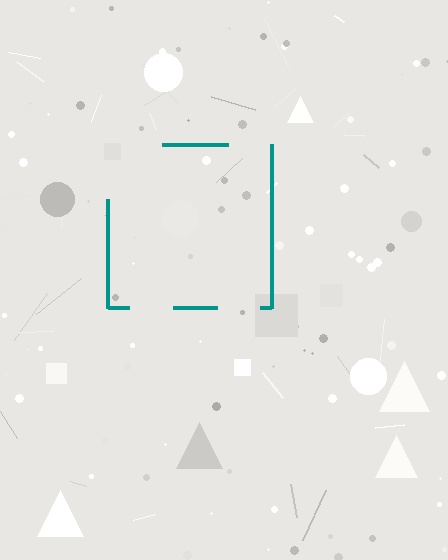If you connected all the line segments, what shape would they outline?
They would outline a square.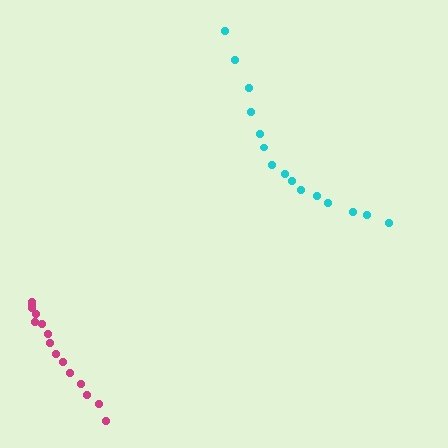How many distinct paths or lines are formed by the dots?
There are 2 distinct paths.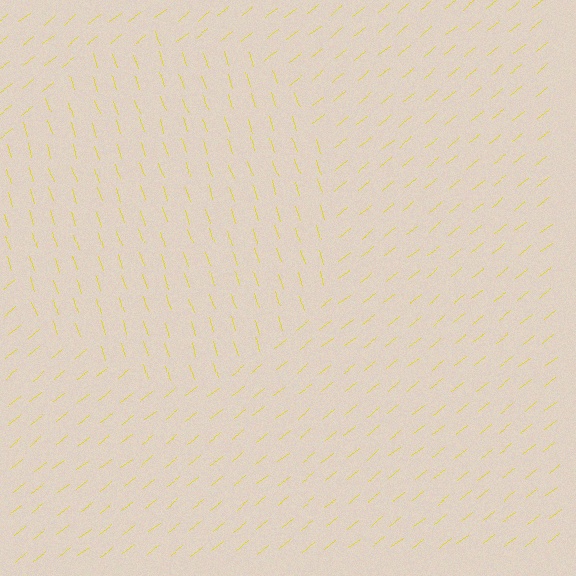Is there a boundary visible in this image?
Yes, there is a texture boundary formed by a change in line orientation.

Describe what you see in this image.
The image is filled with small yellow line segments. A circle region in the image has lines oriented differently from the surrounding lines, creating a visible texture boundary.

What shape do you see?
I see a circle.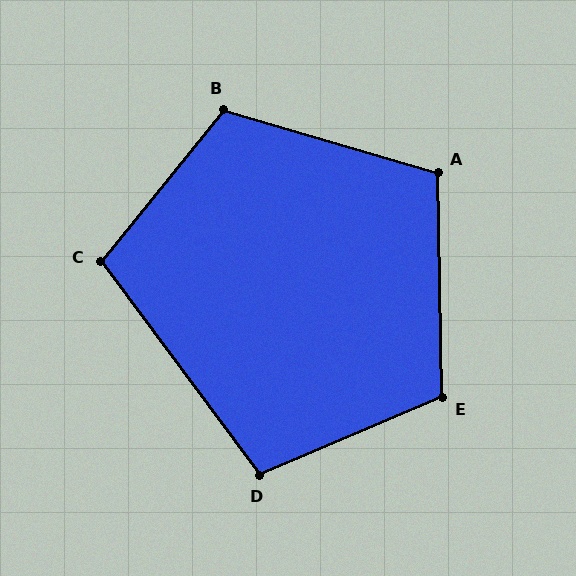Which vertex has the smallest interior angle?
D, at approximately 104 degrees.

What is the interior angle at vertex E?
Approximately 112 degrees (obtuse).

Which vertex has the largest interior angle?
B, at approximately 113 degrees.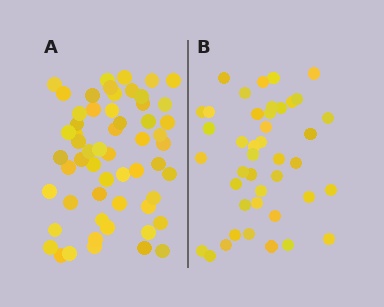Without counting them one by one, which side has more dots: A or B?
Region A (the left region) has more dots.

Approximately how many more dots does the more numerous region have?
Region A has approximately 15 more dots than region B.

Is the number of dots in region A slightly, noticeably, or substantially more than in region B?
Region A has noticeably more, but not dramatically so. The ratio is roughly 1.4 to 1.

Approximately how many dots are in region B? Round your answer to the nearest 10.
About 40 dots. (The exact count is 42, which rounds to 40.)